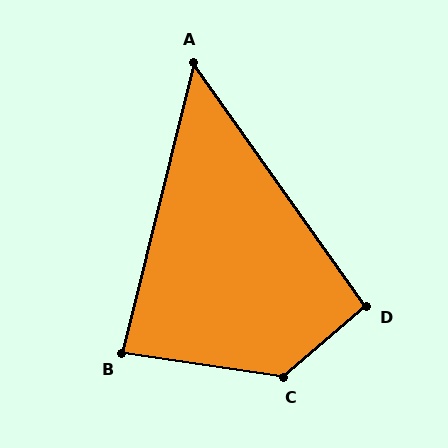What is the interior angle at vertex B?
Approximately 85 degrees (acute).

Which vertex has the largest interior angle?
C, at approximately 131 degrees.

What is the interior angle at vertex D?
Approximately 95 degrees (obtuse).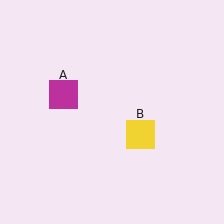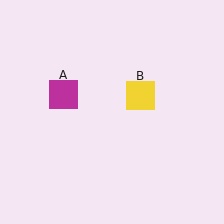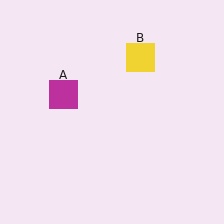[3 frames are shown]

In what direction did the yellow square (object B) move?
The yellow square (object B) moved up.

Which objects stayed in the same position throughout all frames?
Magenta square (object A) remained stationary.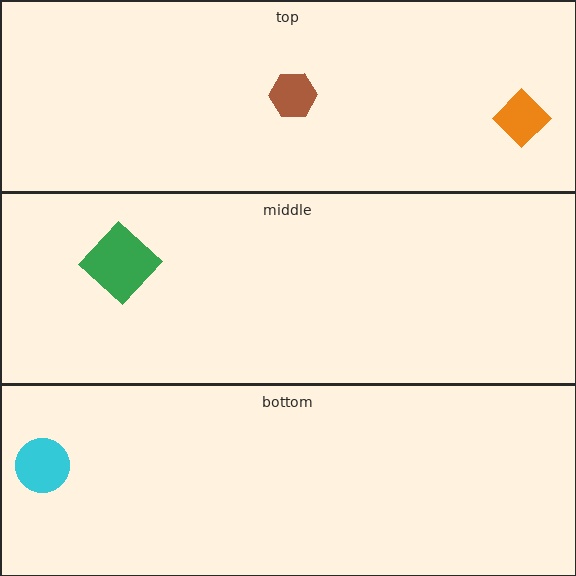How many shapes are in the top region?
2.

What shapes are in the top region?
The orange diamond, the brown hexagon.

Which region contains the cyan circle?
The bottom region.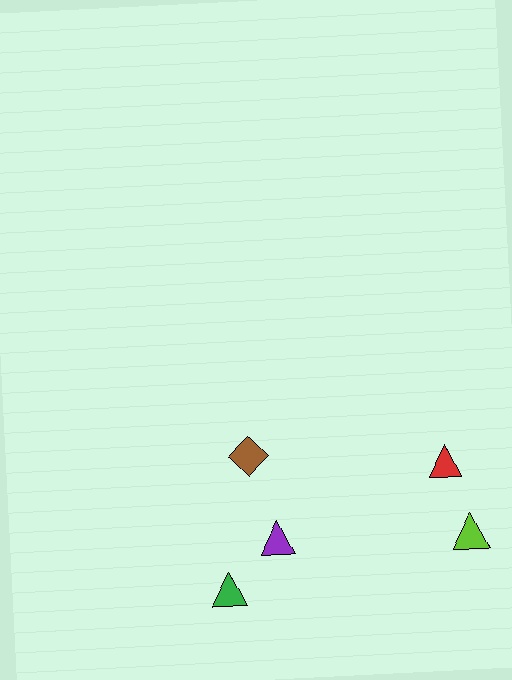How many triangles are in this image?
There are 4 triangles.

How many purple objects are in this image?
There is 1 purple object.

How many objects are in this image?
There are 5 objects.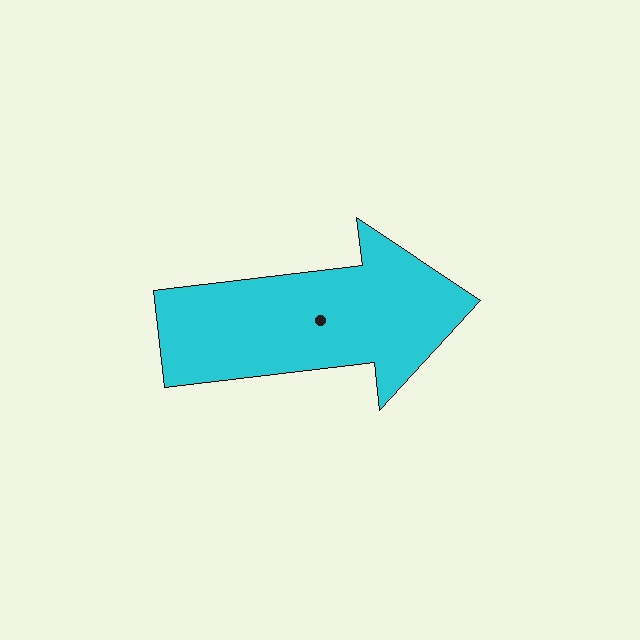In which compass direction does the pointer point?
East.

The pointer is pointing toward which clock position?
Roughly 3 o'clock.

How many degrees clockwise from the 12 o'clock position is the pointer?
Approximately 83 degrees.